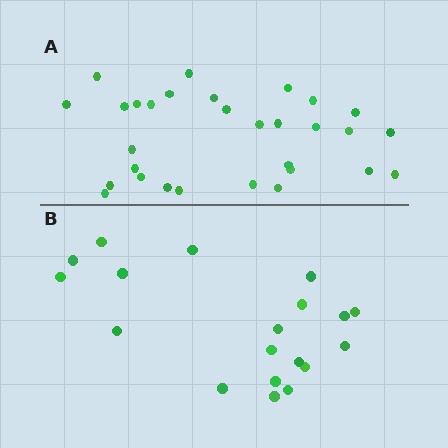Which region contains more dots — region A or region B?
Region A (the top region) has more dots.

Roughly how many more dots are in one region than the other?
Region A has roughly 12 or so more dots than region B.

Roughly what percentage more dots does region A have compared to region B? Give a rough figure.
About 60% more.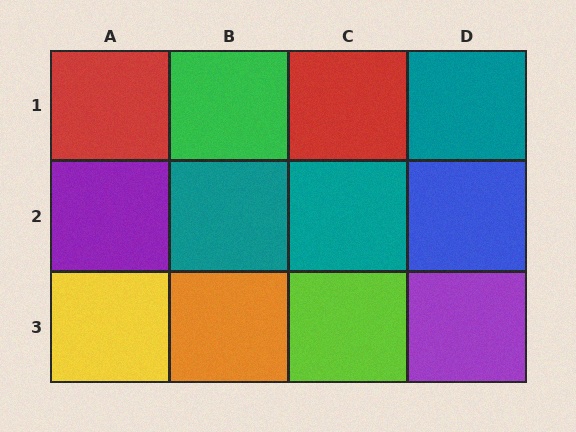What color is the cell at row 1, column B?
Green.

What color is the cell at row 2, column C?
Teal.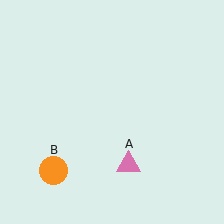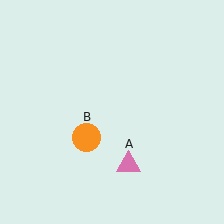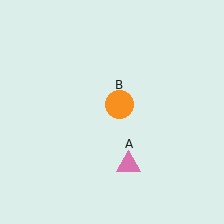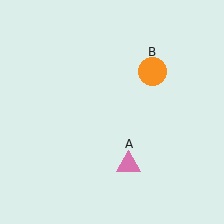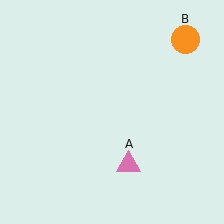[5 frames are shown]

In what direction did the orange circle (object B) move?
The orange circle (object B) moved up and to the right.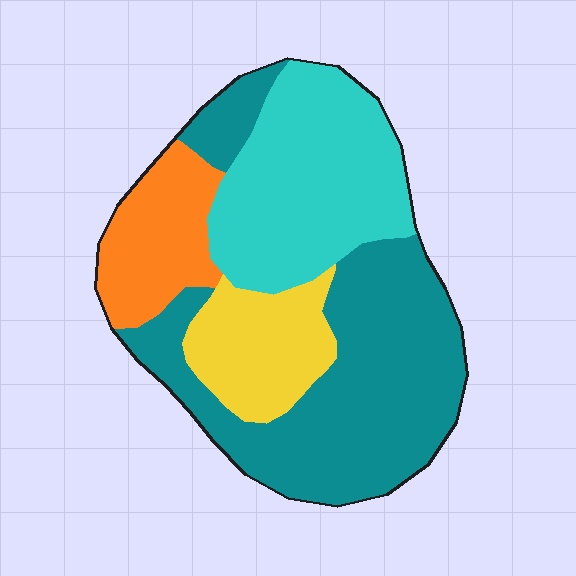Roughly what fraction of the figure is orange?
Orange covers 14% of the figure.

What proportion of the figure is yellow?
Yellow covers roughly 15% of the figure.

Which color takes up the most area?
Teal, at roughly 45%.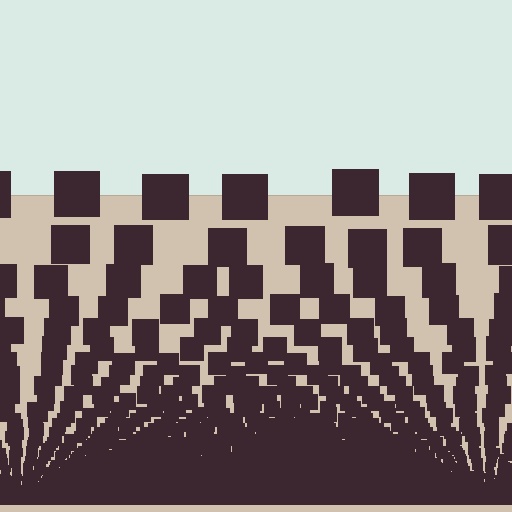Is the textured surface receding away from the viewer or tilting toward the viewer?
The surface appears to tilt toward the viewer. Texture elements get larger and sparser toward the top.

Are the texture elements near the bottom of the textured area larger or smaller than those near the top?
Smaller. The gradient is inverted — elements near the bottom are smaller and denser.